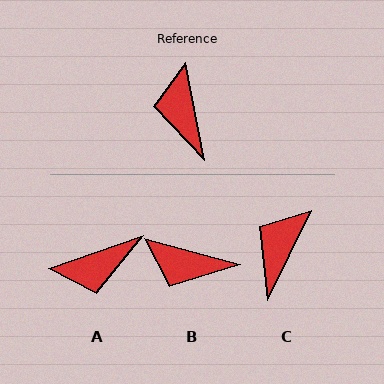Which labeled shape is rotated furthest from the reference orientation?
A, about 98 degrees away.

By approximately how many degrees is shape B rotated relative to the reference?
Approximately 64 degrees counter-clockwise.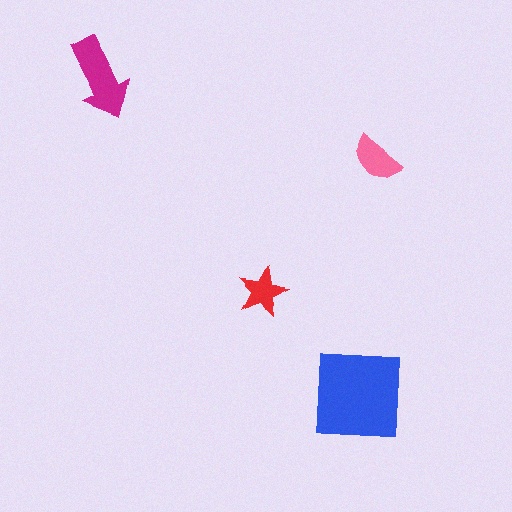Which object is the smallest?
The red star.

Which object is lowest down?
The blue square is bottommost.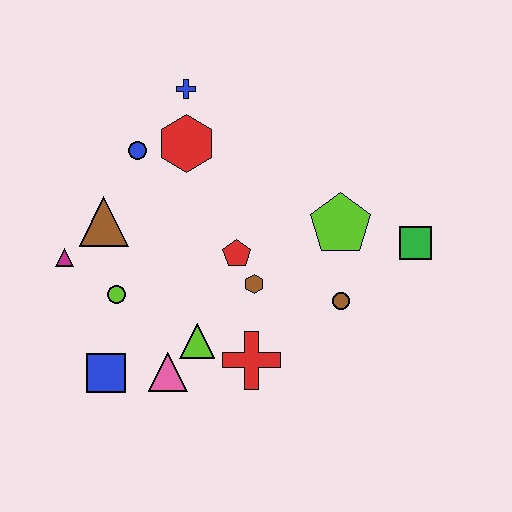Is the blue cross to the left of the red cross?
Yes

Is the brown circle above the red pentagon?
No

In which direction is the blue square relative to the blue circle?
The blue square is below the blue circle.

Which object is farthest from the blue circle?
The green square is farthest from the blue circle.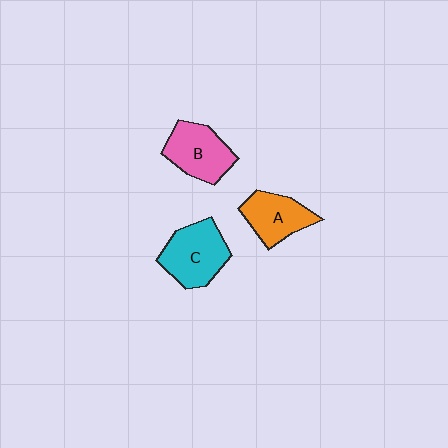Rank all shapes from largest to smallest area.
From largest to smallest: C (cyan), B (pink), A (orange).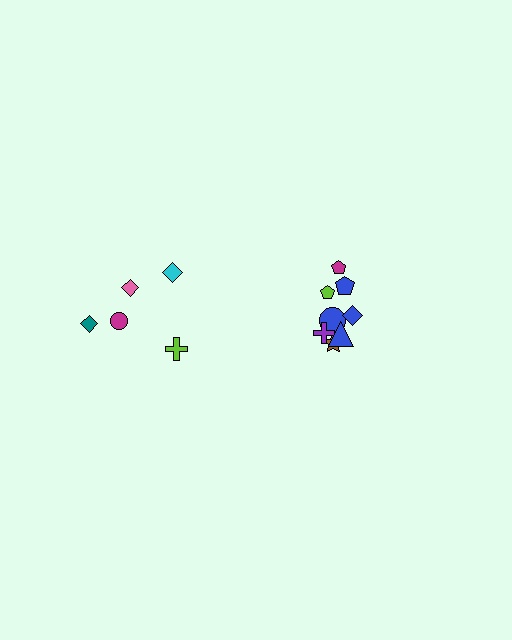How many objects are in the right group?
There are 8 objects.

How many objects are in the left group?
There are 5 objects.